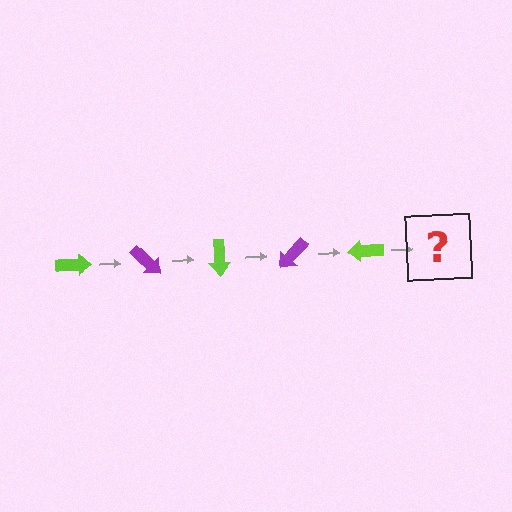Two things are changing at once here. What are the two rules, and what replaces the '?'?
The two rules are that it rotates 45 degrees each step and the color cycles through lime and purple. The '?' should be a purple arrow, rotated 225 degrees from the start.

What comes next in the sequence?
The next element should be a purple arrow, rotated 225 degrees from the start.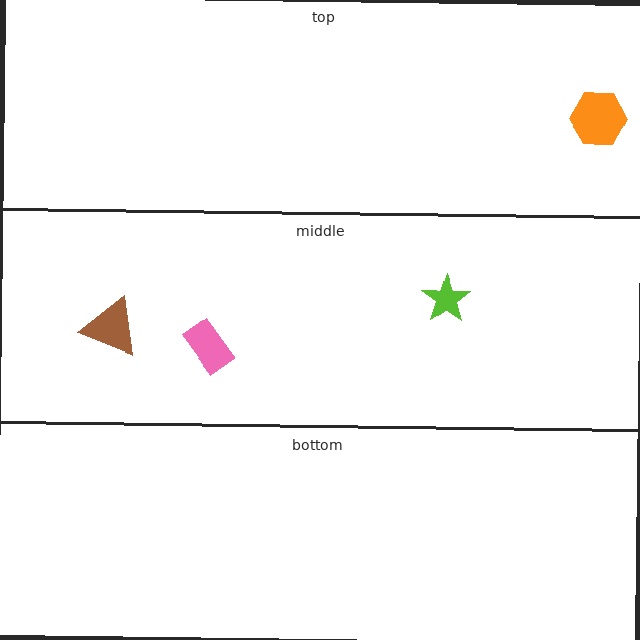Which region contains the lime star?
The middle region.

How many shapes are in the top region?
1.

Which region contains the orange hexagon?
The top region.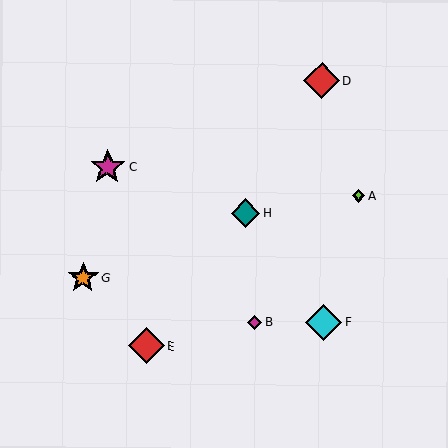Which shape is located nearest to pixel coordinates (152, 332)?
The red diamond (labeled E) at (146, 346) is nearest to that location.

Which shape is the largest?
The red diamond (labeled E) is the largest.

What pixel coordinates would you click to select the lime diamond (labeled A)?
Click at (359, 196) to select the lime diamond A.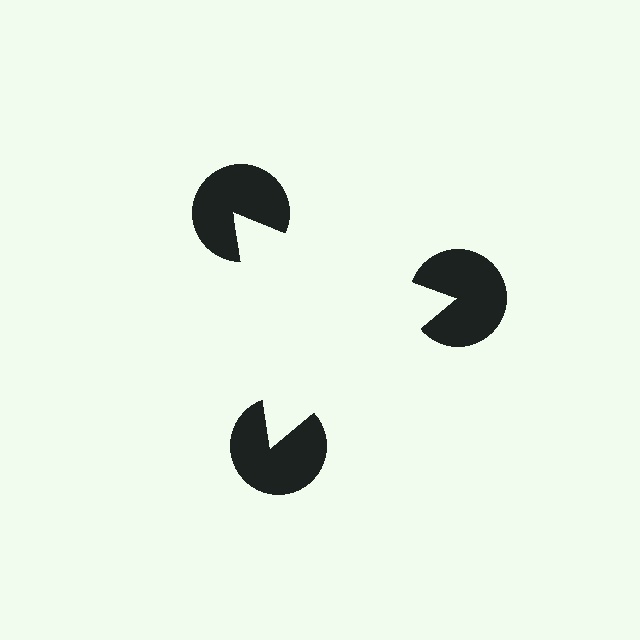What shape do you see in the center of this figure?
An illusory triangle — its edges are inferred from the aligned wedge cuts in the pac-man discs, not physically drawn.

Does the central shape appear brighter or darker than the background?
It typically appears slightly brighter than the background, even though no actual brightness change is drawn.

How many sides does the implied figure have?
3 sides.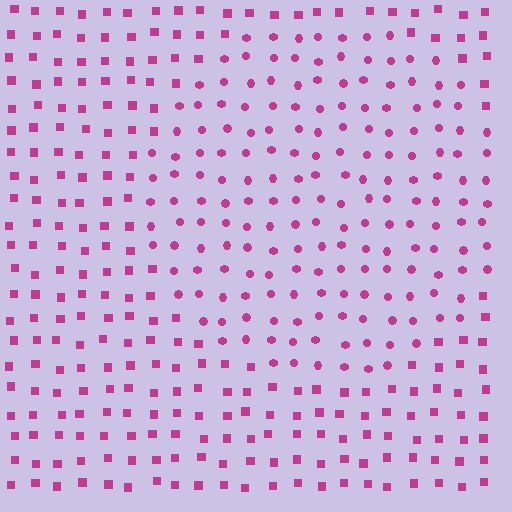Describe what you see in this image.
The image is filled with small magenta elements arranged in a uniform grid. A circle-shaped region contains circles, while the surrounding area contains squares. The boundary is defined purely by the change in element shape.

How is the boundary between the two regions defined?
The boundary is defined by a change in element shape: circles inside vs. squares outside. All elements share the same color and spacing.